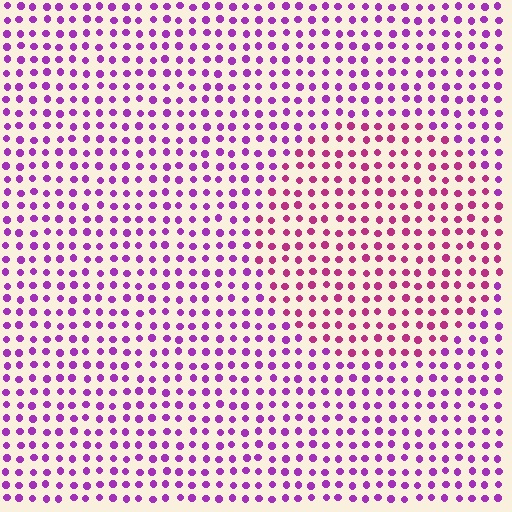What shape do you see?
I see a circle.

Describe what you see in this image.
The image is filled with small purple elements in a uniform arrangement. A circle-shaped region is visible where the elements are tinted to a slightly different hue, forming a subtle color boundary.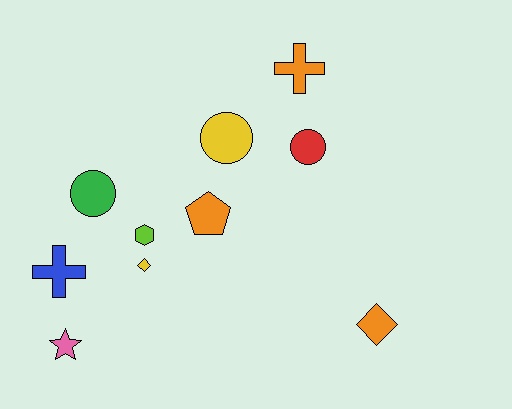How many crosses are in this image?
There are 2 crosses.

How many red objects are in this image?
There is 1 red object.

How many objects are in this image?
There are 10 objects.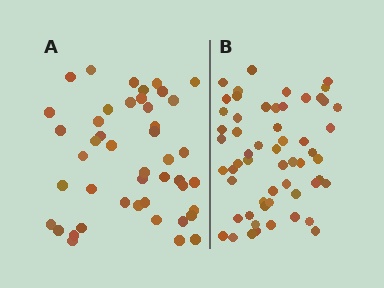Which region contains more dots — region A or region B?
Region B (the right region) has more dots.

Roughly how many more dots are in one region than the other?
Region B has roughly 12 or so more dots than region A.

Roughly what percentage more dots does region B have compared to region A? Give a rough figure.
About 25% more.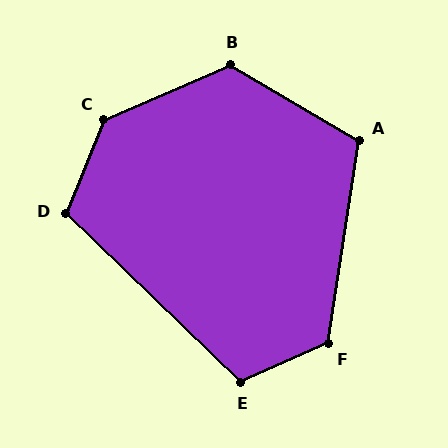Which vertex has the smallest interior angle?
D, at approximately 112 degrees.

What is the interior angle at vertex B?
Approximately 126 degrees (obtuse).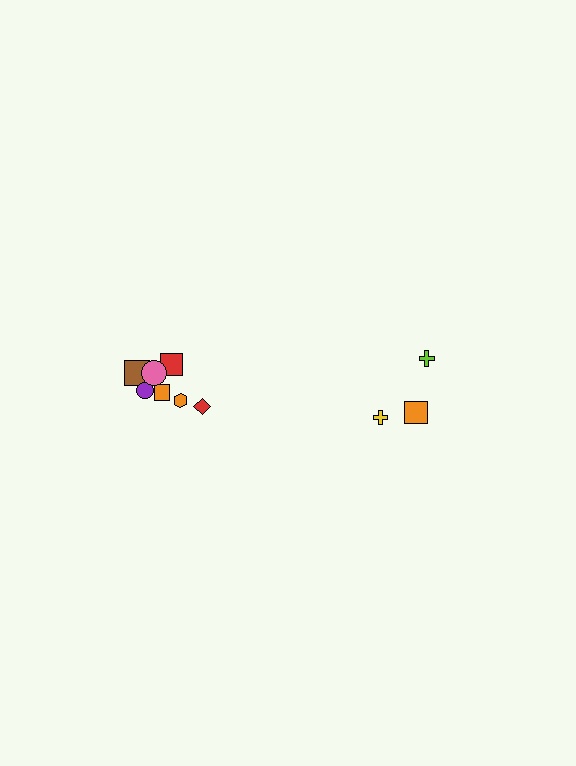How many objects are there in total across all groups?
There are 10 objects.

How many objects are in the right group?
There are 3 objects.